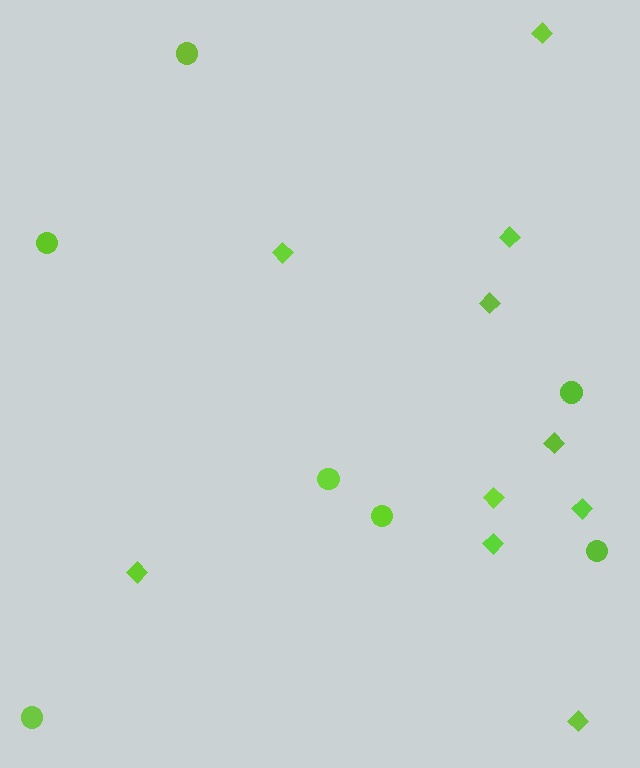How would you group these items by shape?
There are 2 groups: one group of diamonds (10) and one group of circles (7).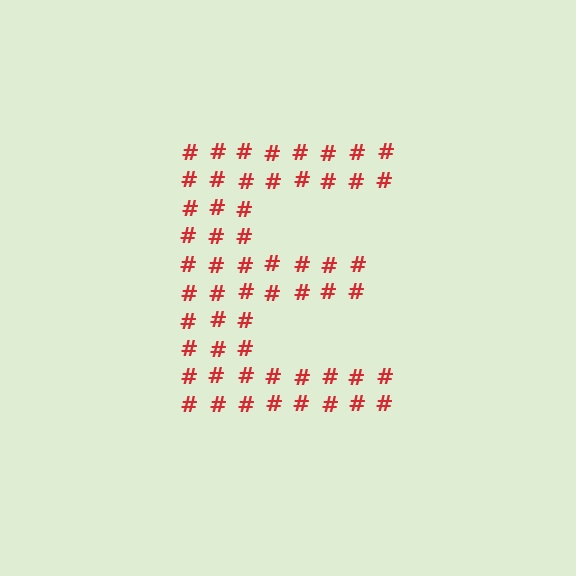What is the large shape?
The large shape is the letter E.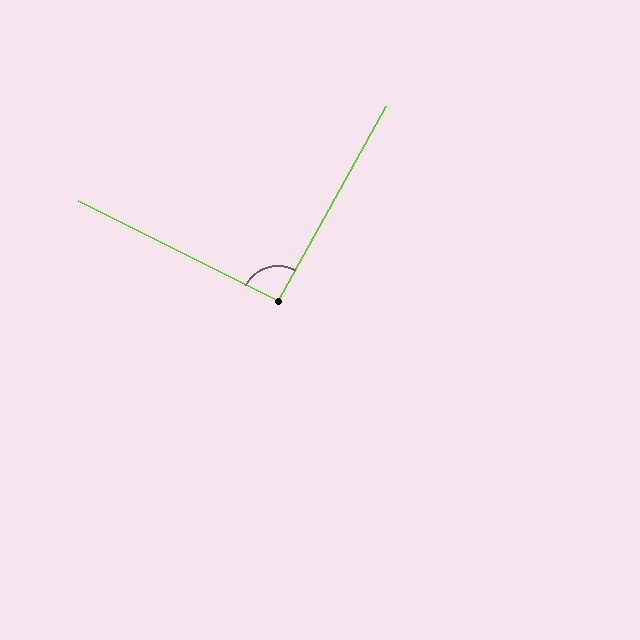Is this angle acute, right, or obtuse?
It is approximately a right angle.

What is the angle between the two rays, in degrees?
Approximately 92 degrees.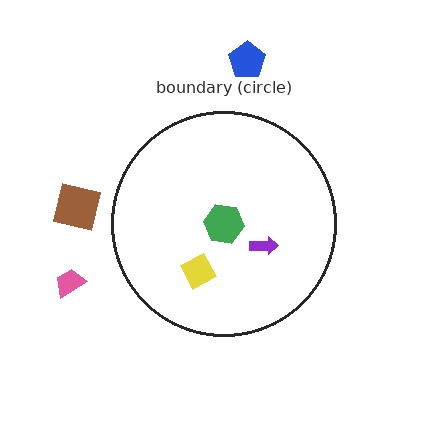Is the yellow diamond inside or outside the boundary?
Inside.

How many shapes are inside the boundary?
3 inside, 3 outside.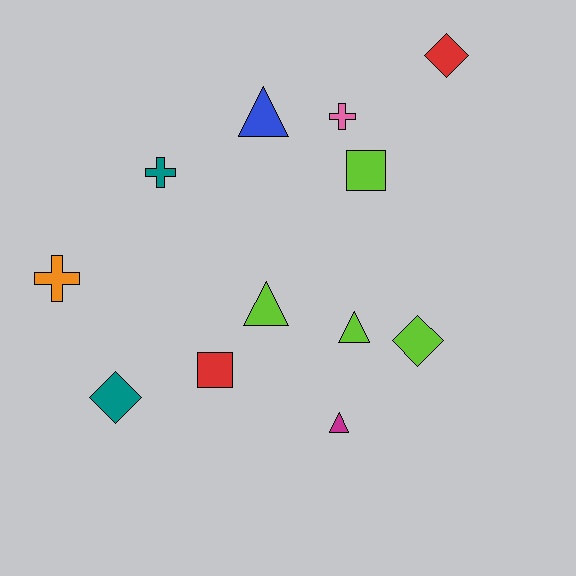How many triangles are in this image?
There are 4 triangles.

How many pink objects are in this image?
There is 1 pink object.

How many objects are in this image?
There are 12 objects.